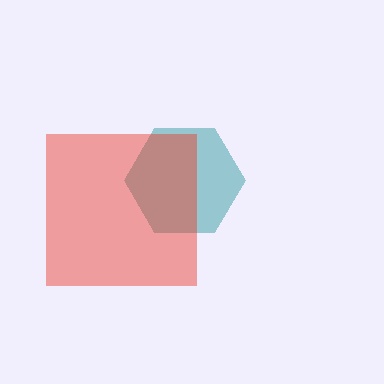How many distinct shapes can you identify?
There are 2 distinct shapes: a teal hexagon, a red square.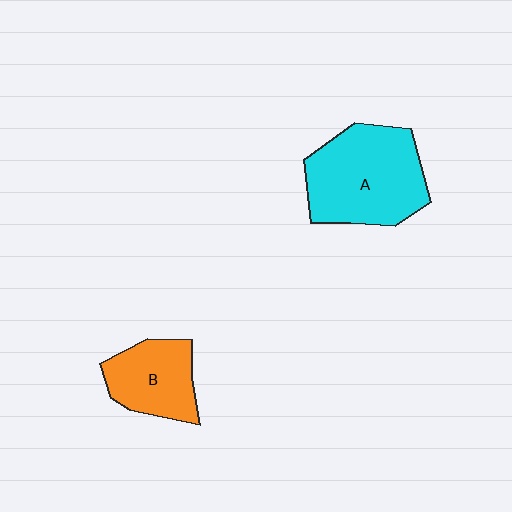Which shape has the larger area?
Shape A (cyan).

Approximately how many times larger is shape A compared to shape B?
Approximately 1.7 times.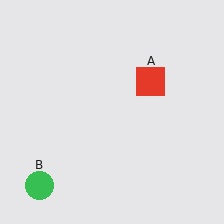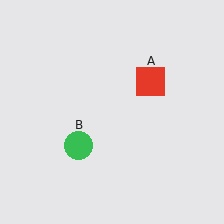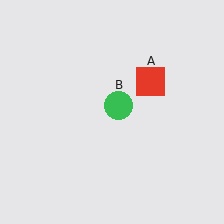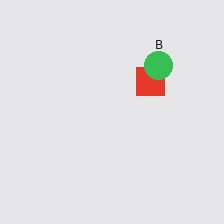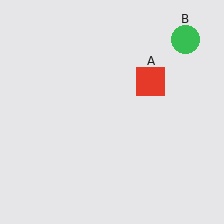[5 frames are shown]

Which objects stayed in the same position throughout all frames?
Red square (object A) remained stationary.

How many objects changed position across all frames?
1 object changed position: green circle (object B).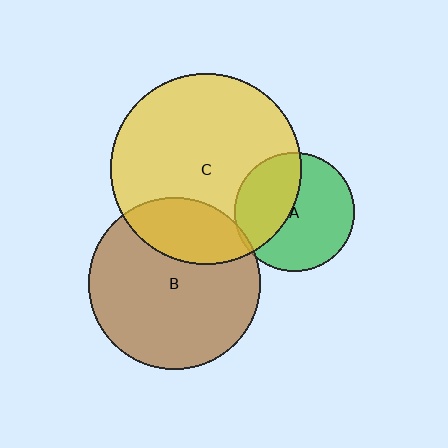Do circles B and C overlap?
Yes.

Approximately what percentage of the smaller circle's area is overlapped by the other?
Approximately 25%.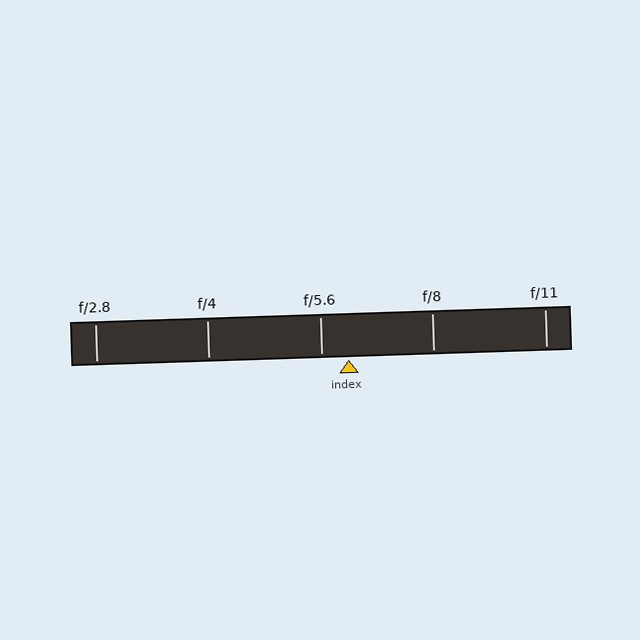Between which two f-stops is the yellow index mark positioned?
The index mark is between f/5.6 and f/8.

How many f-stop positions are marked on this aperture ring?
There are 5 f-stop positions marked.